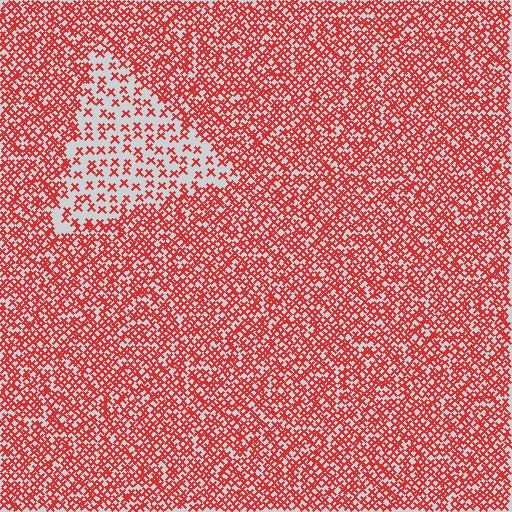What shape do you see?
I see a triangle.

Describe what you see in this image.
The image contains small red elements arranged at two different densities. A triangle-shaped region is visible where the elements are less densely packed than the surrounding area.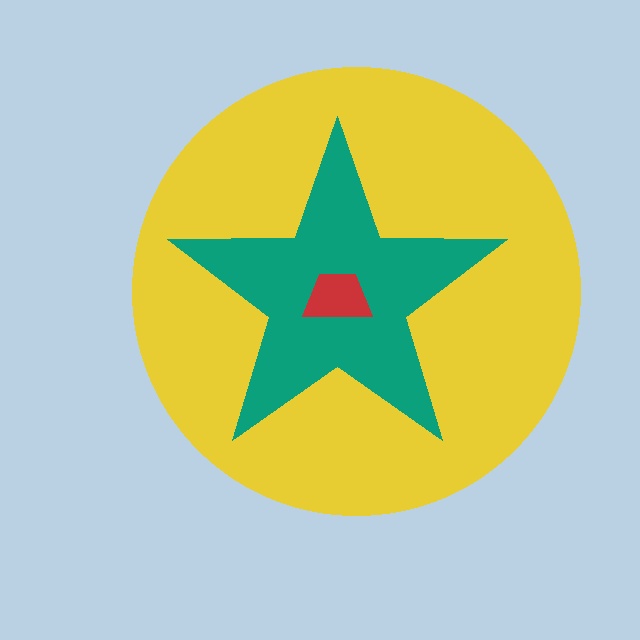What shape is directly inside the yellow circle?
The teal star.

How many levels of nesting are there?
3.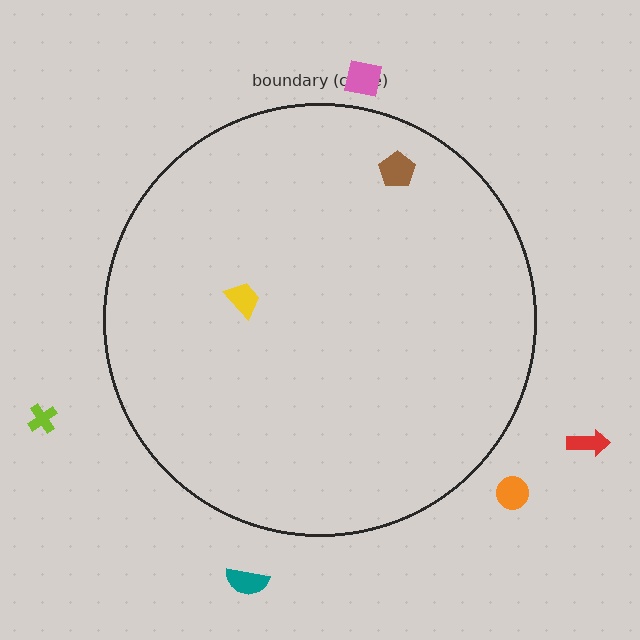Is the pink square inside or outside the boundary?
Outside.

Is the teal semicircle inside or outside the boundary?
Outside.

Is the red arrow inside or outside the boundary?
Outside.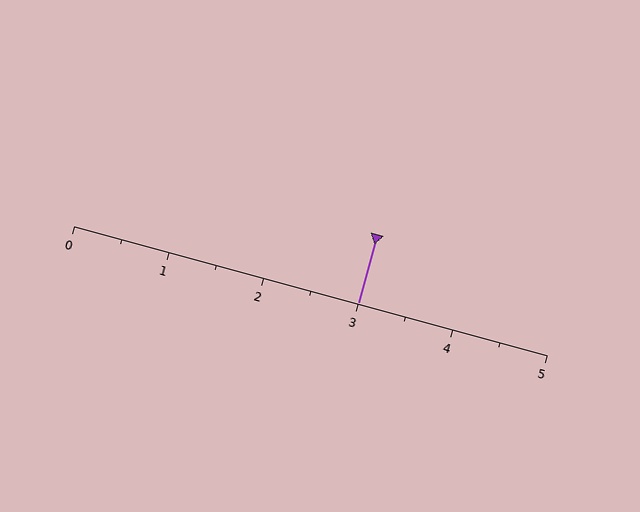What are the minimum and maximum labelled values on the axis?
The axis runs from 0 to 5.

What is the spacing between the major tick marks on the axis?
The major ticks are spaced 1 apart.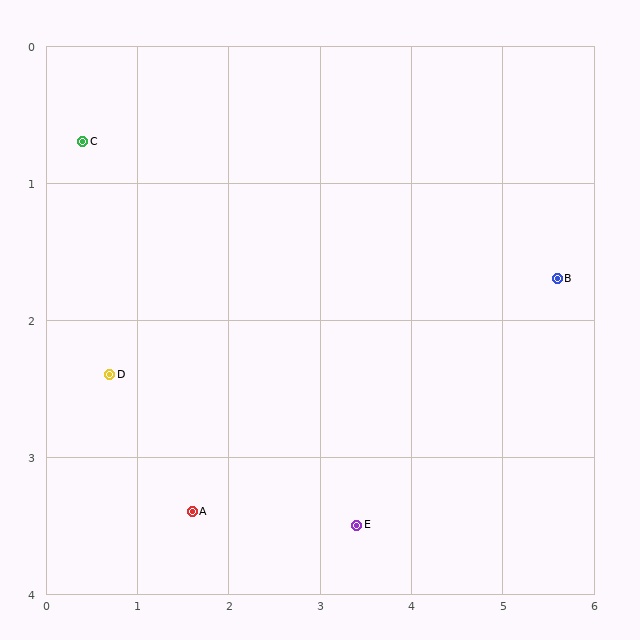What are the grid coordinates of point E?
Point E is at approximately (3.4, 3.5).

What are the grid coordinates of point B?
Point B is at approximately (5.6, 1.7).